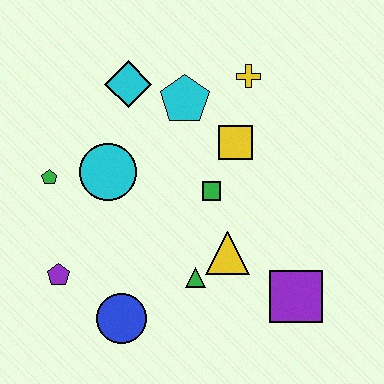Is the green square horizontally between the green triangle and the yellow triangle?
Yes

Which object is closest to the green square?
The yellow square is closest to the green square.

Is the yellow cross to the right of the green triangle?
Yes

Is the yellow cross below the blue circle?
No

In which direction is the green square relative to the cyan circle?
The green square is to the right of the cyan circle.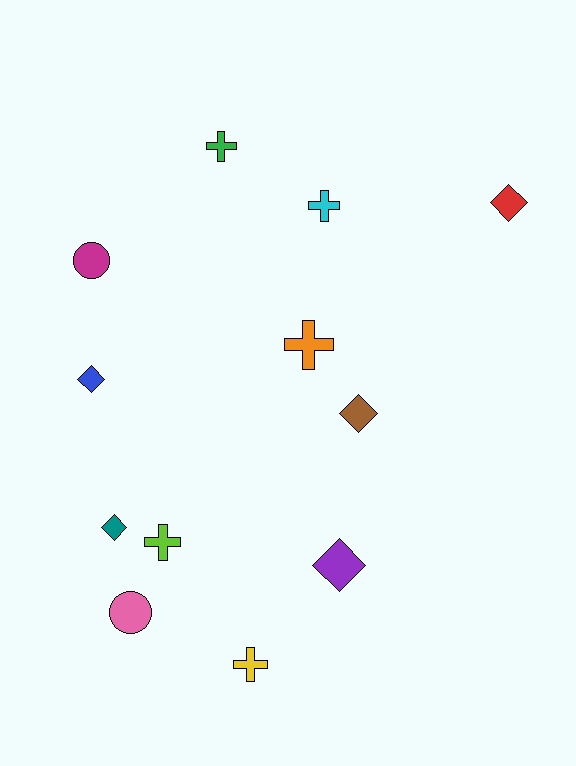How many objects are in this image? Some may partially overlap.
There are 12 objects.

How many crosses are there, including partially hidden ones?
There are 5 crosses.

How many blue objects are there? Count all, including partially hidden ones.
There is 1 blue object.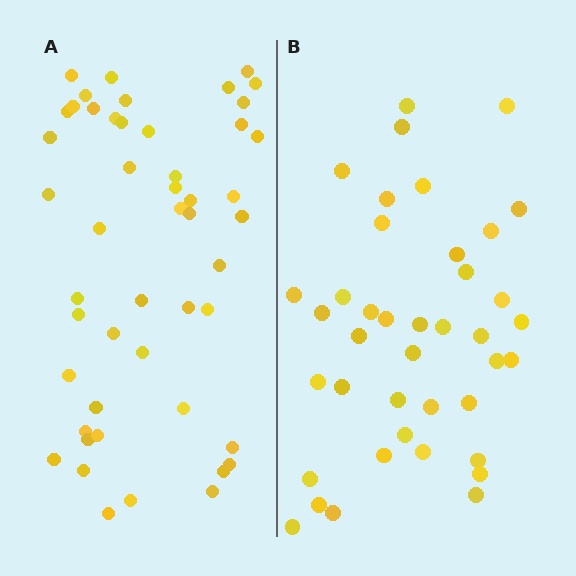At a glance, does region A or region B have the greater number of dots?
Region A (the left region) has more dots.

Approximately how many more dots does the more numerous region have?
Region A has roughly 8 or so more dots than region B.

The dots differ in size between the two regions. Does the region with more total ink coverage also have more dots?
No. Region B has more total ink coverage because its dots are larger, but region A actually contains more individual dots. Total area can be misleading — the number of items is what matters here.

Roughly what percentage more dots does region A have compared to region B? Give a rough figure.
About 20% more.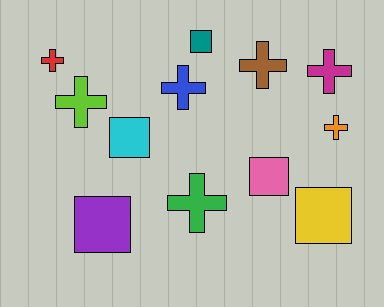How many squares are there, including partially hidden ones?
There are 5 squares.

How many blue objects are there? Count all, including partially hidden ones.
There is 1 blue object.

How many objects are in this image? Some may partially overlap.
There are 12 objects.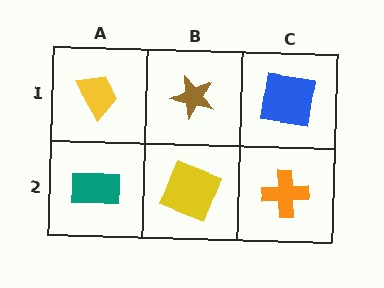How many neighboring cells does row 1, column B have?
3.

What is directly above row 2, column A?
A yellow trapezoid.